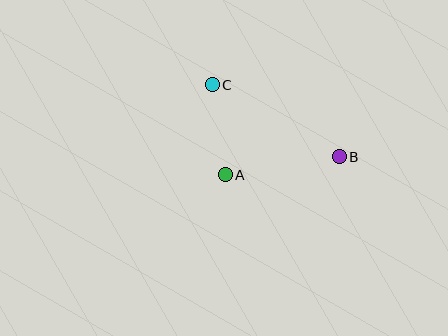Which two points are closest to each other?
Points A and C are closest to each other.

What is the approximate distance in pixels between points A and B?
The distance between A and B is approximately 115 pixels.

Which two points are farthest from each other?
Points B and C are farthest from each other.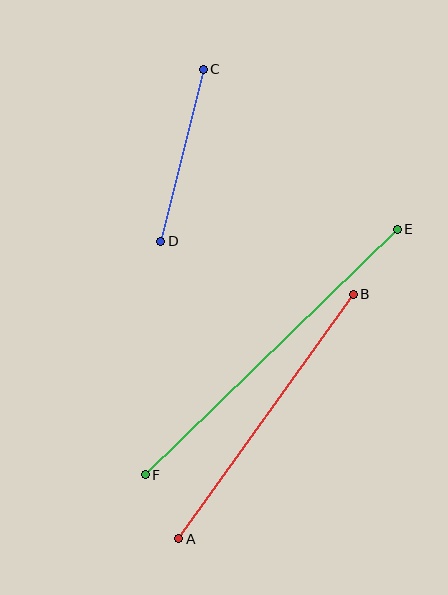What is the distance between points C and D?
The distance is approximately 177 pixels.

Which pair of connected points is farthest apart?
Points E and F are farthest apart.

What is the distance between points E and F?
The distance is approximately 352 pixels.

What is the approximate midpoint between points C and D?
The midpoint is at approximately (182, 155) pixels.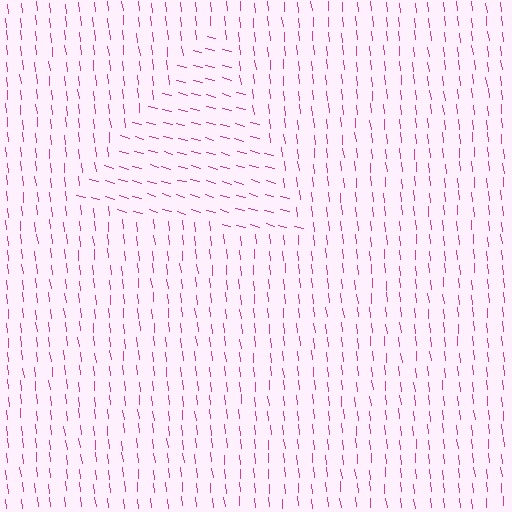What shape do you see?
I see a triangle.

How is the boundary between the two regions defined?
The boundary is defined purely by a change in line orientation (approximately 69 degrees difference). All lines are the same color and thickness.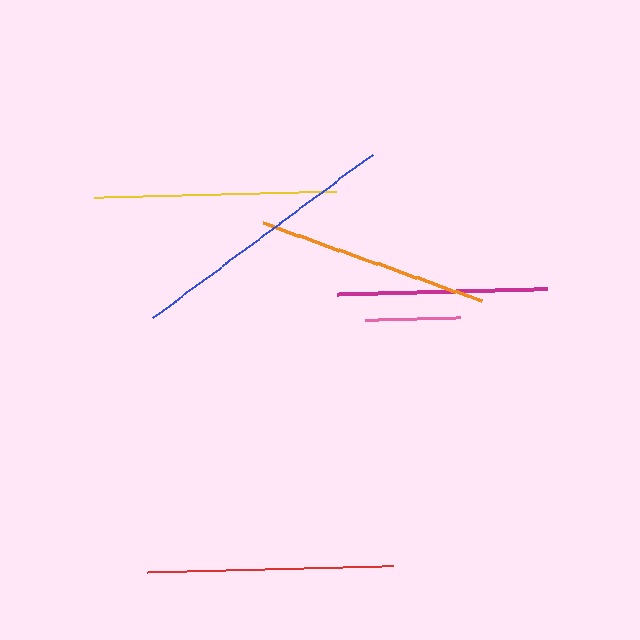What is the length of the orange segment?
The orange segment is approximately 231 pixels long.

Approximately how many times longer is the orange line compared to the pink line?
The orange line is approximately 2.4 times the length of the pink line.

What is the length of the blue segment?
The blue segment is approximately 274 pixels long.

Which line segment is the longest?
The blue line is the longest at approximately 274 pixels.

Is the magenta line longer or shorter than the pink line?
The magenta line is longer than the pink line.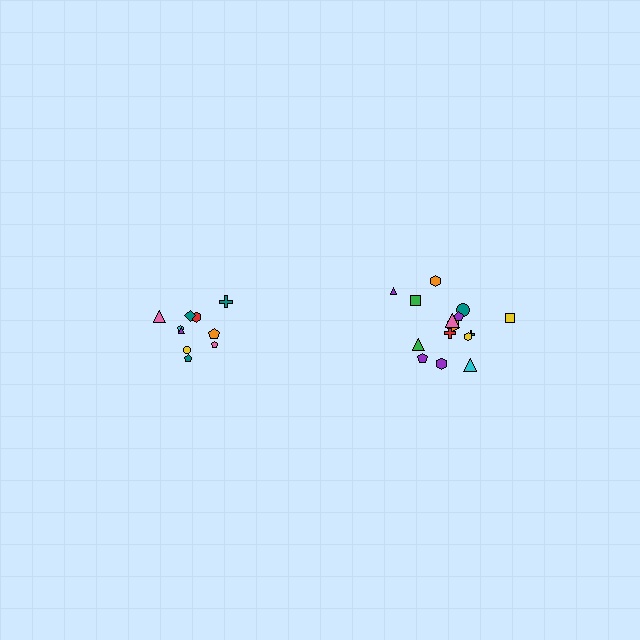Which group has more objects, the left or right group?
The right group.